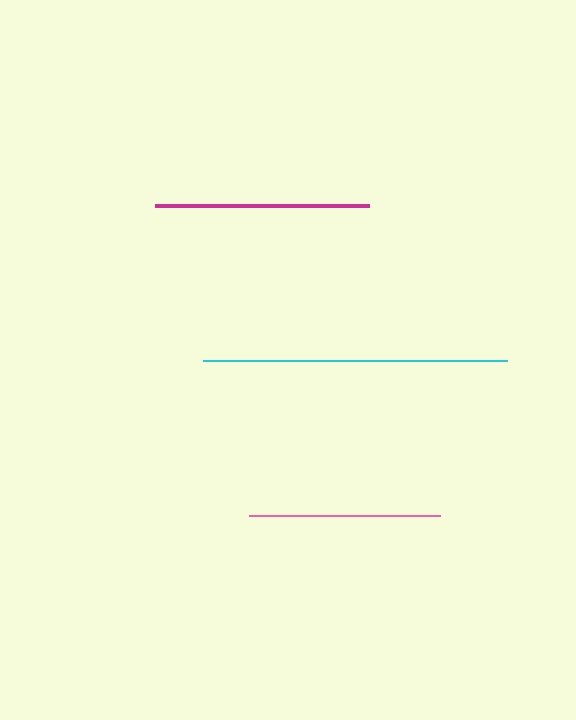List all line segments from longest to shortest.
From longest to shortest: cyan, magenta, pink.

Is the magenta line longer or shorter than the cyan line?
The cyan line is longer than the magenta line.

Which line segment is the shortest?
The pink line is the shortest at approximately 191 pixels.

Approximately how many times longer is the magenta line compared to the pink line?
The magenta line is approximately 1.1 times the length of the pink line.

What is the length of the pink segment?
The pink segment is approximately 191 pixels long.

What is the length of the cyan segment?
The cyan segment is approximately 303 pixels long.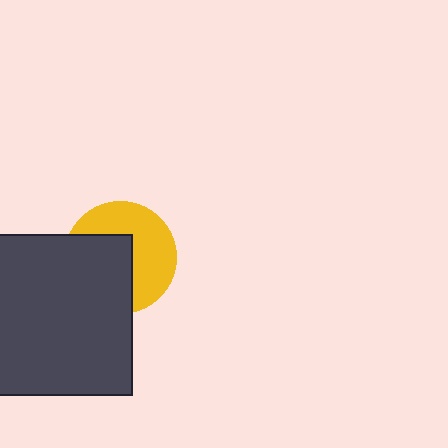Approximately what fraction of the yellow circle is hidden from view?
Roughly 49% of the yellow circle is hidden behind the dark gray rectangle.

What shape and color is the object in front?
The object in front is a dark gray rectangle.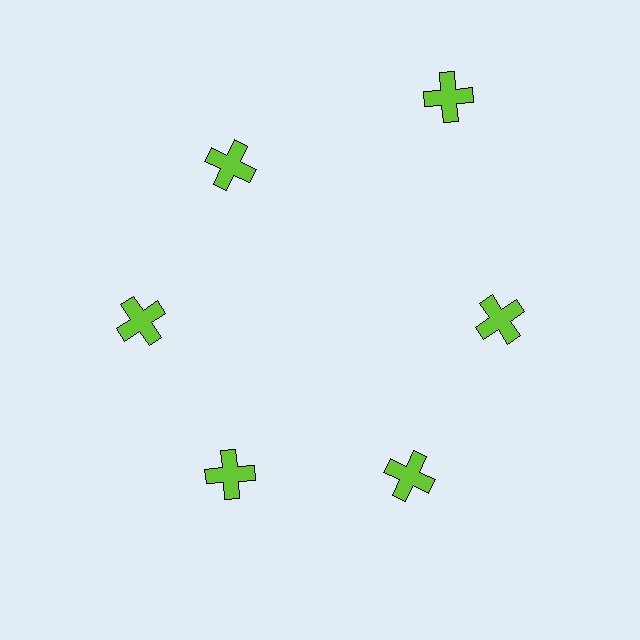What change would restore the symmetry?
The symmetry would be restored by moving it inward, back onto the ring so that all 6 crosses sit at equal angles and equal distance from the center.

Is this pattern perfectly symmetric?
No. The 6 lime crosses are arranged in a ring, but one element near the 1 o'clock position is pushed outward from the center, breaking the 6-fold rotational symmetry.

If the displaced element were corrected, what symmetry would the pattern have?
It would have 6-fold rotational symmetry — the pattern would map onto itself every 60 degrees.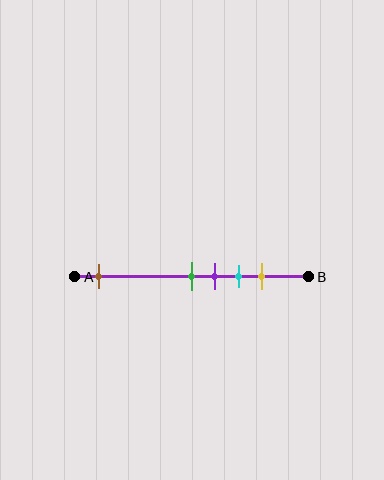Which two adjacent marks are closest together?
The green and purple marks are the closest adjacent pair.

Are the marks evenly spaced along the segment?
No, the marks are not evenly spaced.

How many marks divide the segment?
There are 5 marks dividing the segment.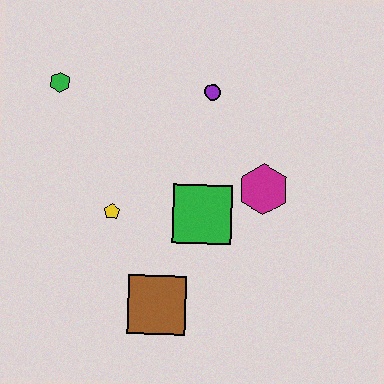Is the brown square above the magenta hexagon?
No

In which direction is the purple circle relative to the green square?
The purple circle is above the green square.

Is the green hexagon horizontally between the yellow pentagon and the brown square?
No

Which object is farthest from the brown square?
The green hexagon is farthest from the brown square.